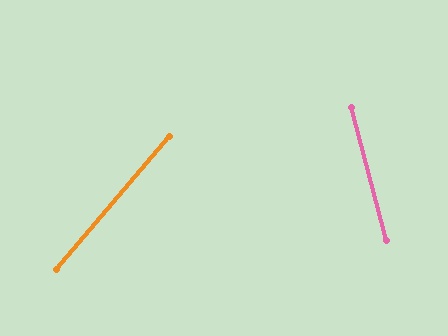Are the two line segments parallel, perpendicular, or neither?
Neither parallel nor perpendicular — they differ by about 55°.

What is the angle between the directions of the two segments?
Approximately 55 degrees.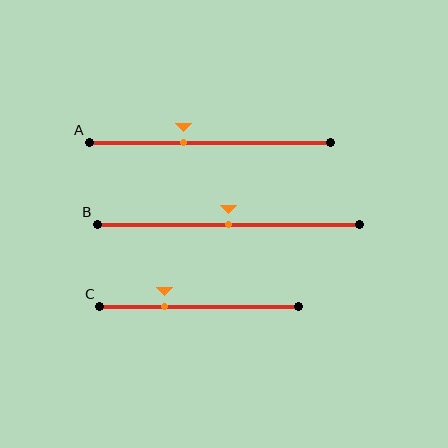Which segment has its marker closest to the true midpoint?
Segment B has its marker closest to the true midpoint.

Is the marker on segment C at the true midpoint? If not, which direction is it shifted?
No, the marker on segment C is shifted to the left by about 17% of the segment length.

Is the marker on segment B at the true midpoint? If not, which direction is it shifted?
Yes, the marker on segment B is at the true midpoint.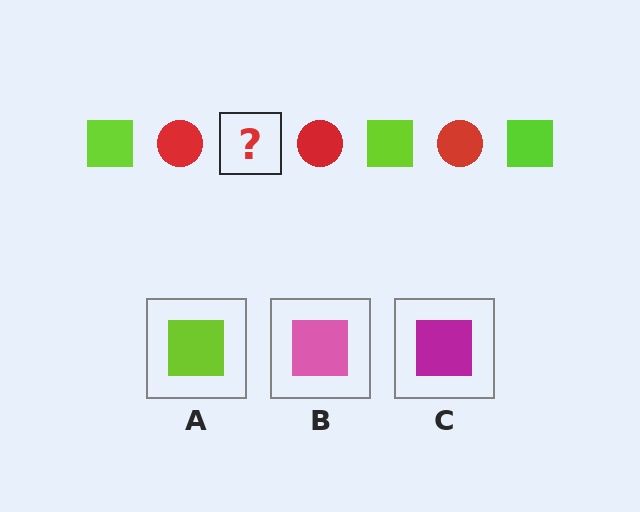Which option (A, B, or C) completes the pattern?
A.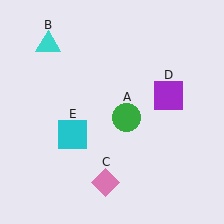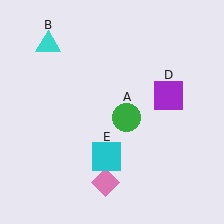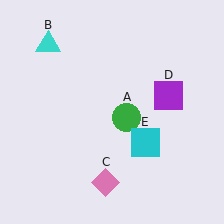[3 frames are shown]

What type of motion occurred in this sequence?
The cyan square (object E) rotated counterclockwise around the center of the scene.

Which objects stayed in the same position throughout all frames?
Green circle (object A) and cyan triangle (object B) and pink diamond (object C) and purple square (object D) remained stationary.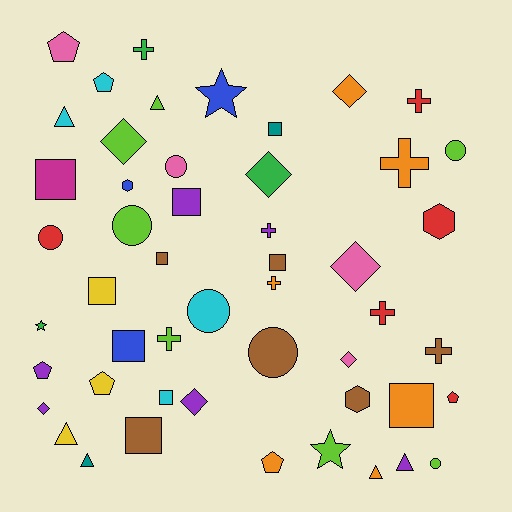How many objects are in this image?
There are 50 objects.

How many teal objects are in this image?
There are 2 teal objects.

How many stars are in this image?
There are 3 stars.